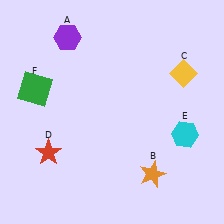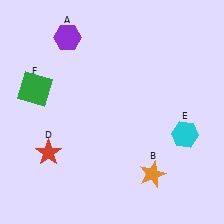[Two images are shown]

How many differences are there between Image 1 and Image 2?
There is 1 difference between the two images.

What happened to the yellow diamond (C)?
The yellow diamond (C) was removed in Image 2. It was in the top-right area of Image 1.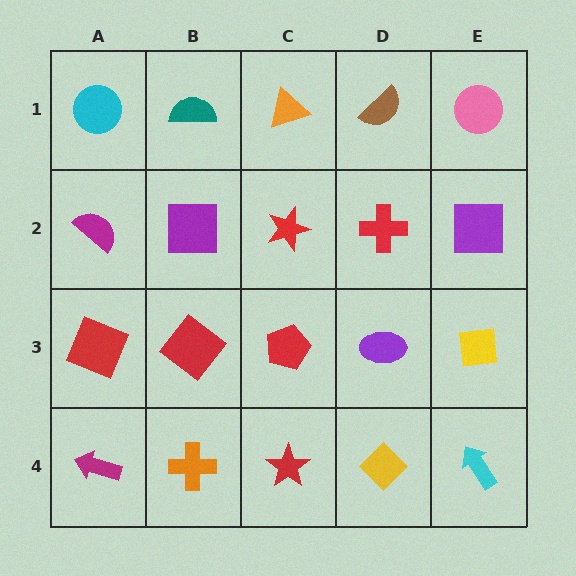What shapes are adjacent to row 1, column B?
A purple square (row 2, column B), a cyan circle (row 1, column A), an orange triangle (row 1, column C).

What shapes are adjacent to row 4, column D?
A purple ellipse (row 3, column D), a red star (row 4, column C), a cyan arrow (row 4, column E).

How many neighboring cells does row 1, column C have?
3.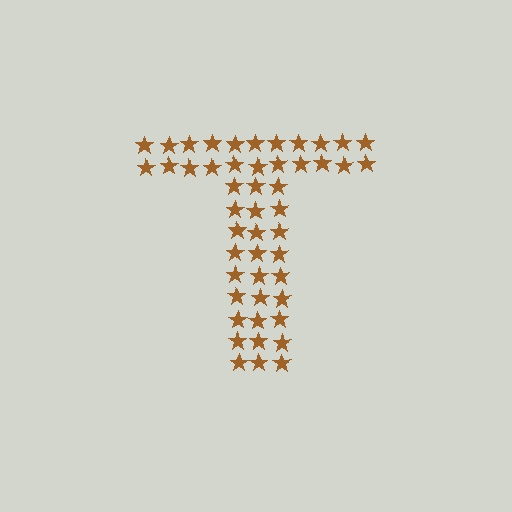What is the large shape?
The large shape is the letter T.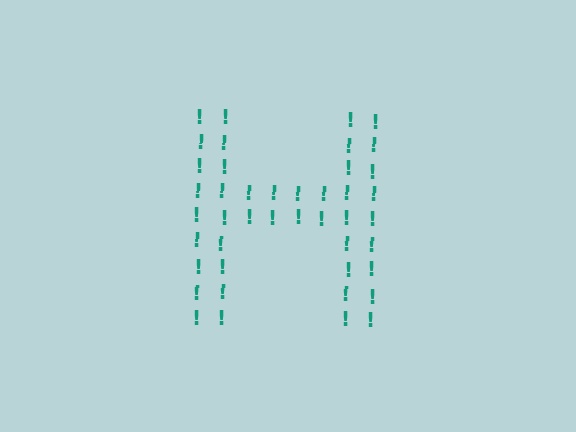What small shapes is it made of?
It is made of small exclamation marks.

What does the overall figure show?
The overall figure shows the letter H.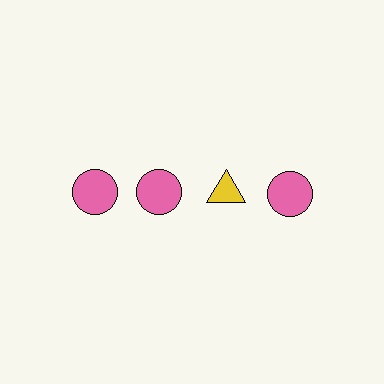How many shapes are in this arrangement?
There are 4 shapes arranged in a grid pattern.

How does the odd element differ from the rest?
It differs in both color (yellow instead of pink) and shape (triangle instead of circle).